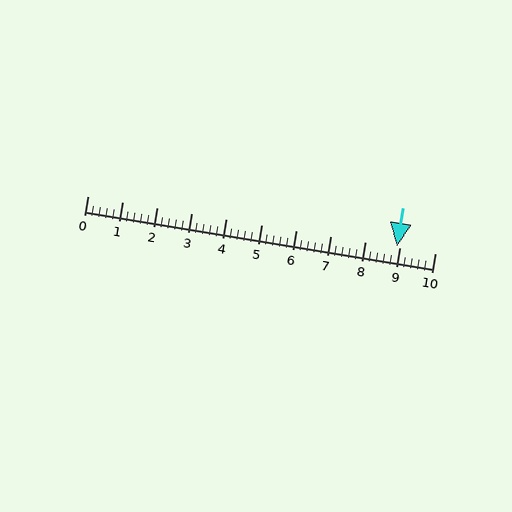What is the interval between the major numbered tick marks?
The major tick marks are spaced 1 units apart.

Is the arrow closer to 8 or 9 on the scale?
The arrow is closer to 9.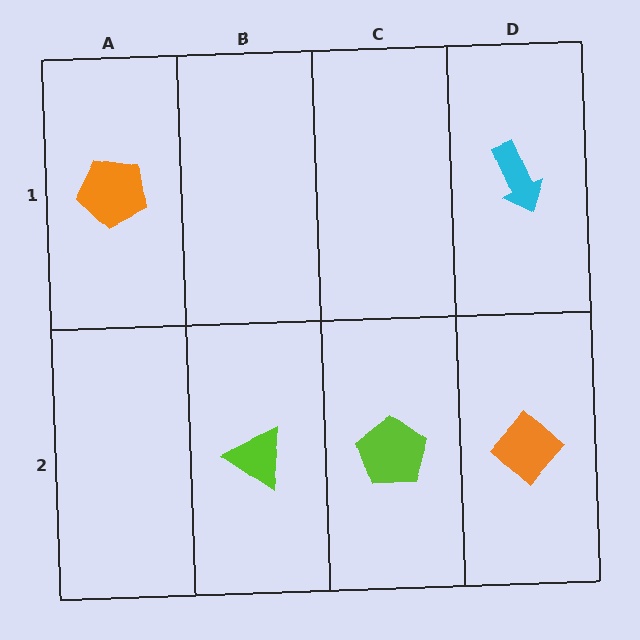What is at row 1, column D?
A cyan arrow.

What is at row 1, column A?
An orange pentagon.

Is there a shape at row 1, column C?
No, that cell is empty.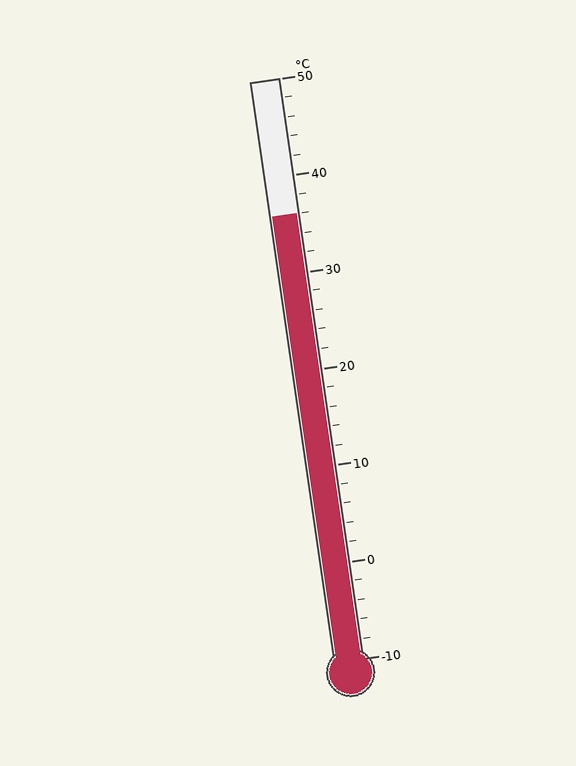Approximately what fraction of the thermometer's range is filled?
The thermometer is filled to approximately 75% of its range.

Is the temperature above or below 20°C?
The temperature is above 20°C.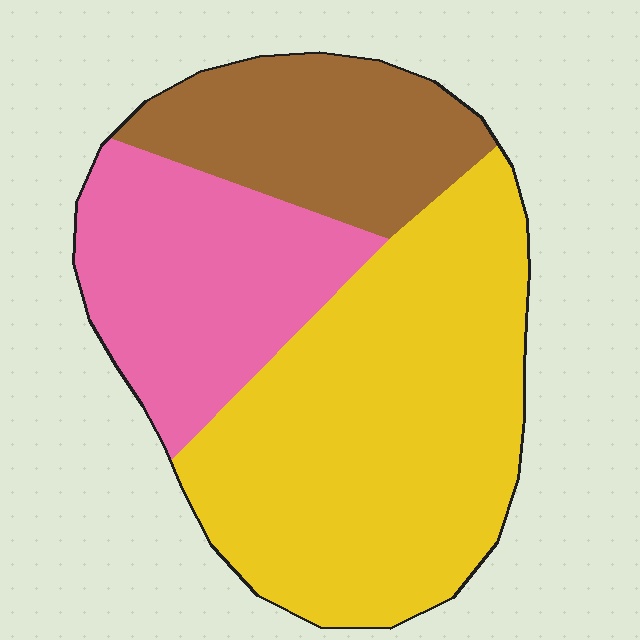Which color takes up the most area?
Yellow, at roughly 50%.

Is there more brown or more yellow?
Yellow.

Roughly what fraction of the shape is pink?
Pink covers about 25% of the shape.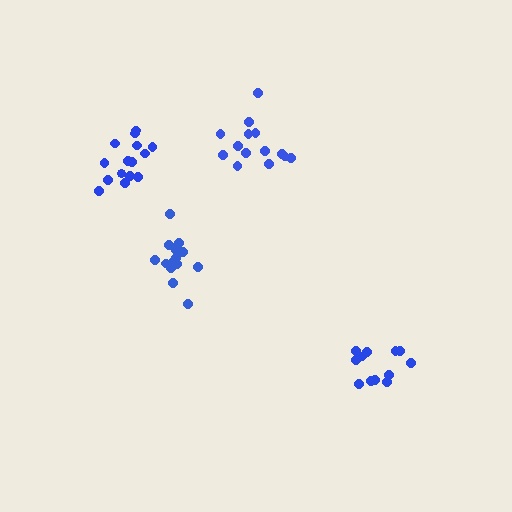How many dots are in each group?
Group 1: 14 dots, Group 2: 14 dots, Group 3: 12 dots, Group 4: 15 dots (55 total).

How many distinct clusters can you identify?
There are 4 distinct clusters.